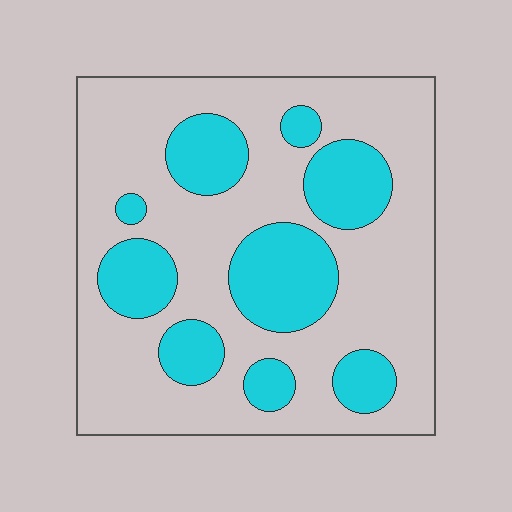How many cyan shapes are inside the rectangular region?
9.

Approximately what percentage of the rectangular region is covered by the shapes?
Approximately 30%.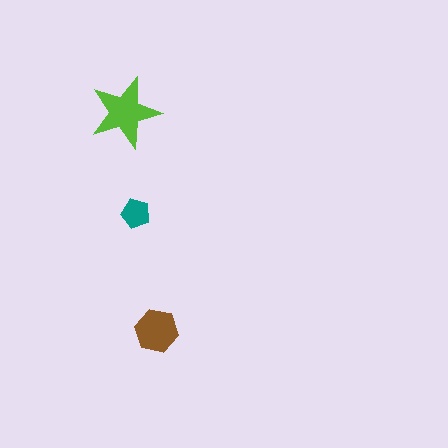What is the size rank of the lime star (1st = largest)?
1st.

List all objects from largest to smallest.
The lime star, the brown hexagon, the teal pentagon.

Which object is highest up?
The lime star is topmost.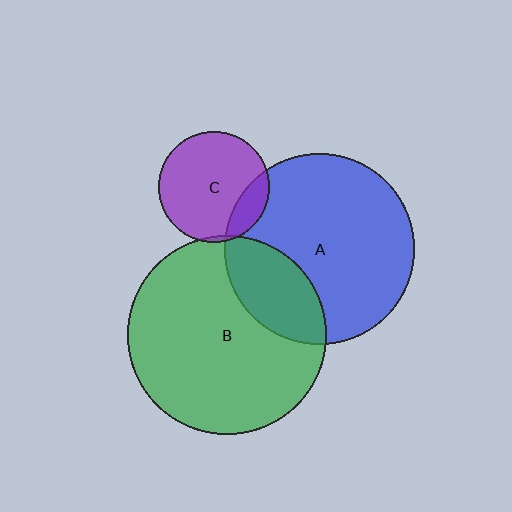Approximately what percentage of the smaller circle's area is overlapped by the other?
Approximately 15%.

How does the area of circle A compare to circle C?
Approximately 3.0 times.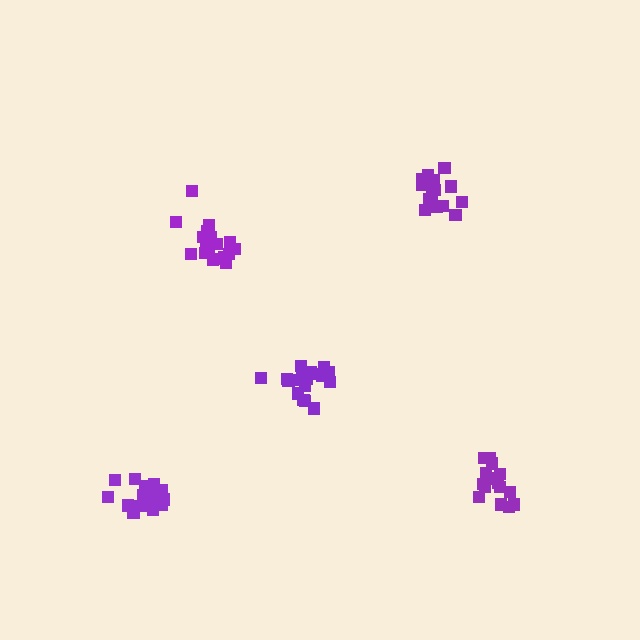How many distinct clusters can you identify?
There are 5 distinct clusters.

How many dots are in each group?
Group 1: 19 dots, Group 2: 17 dots, Group 3: 17 dots, Group 4: 18 dots, Group 5: 15 dots (86 total).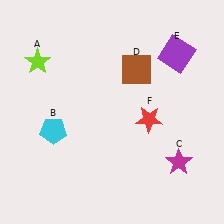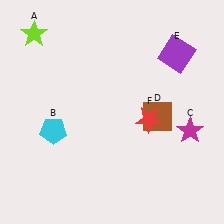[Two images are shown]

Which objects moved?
The objects that moved are: the lime star (A), the magenta star (C), the brown square (D).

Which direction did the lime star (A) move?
The lime star (A) moved up.